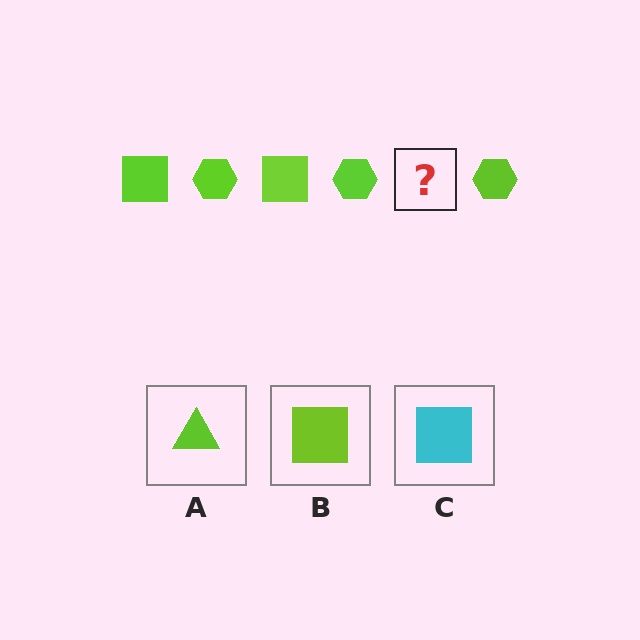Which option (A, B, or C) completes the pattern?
B.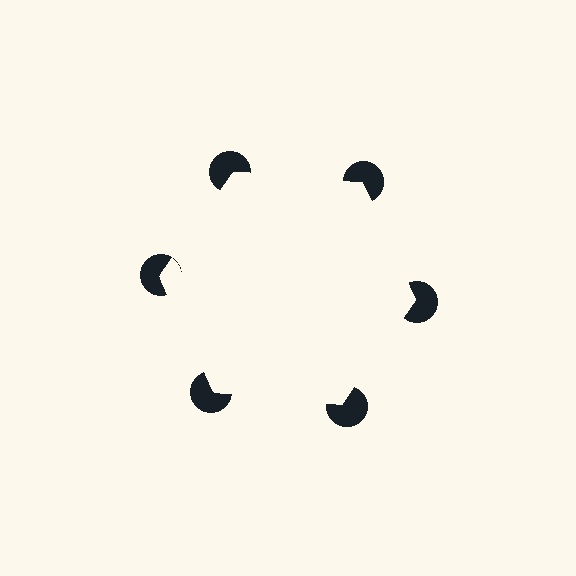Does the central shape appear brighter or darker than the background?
It typically appears slightly brighter than the background, even though no actual brightness change is drawn.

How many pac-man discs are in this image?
There are 6 — one at each vertex of the illusory hexagon.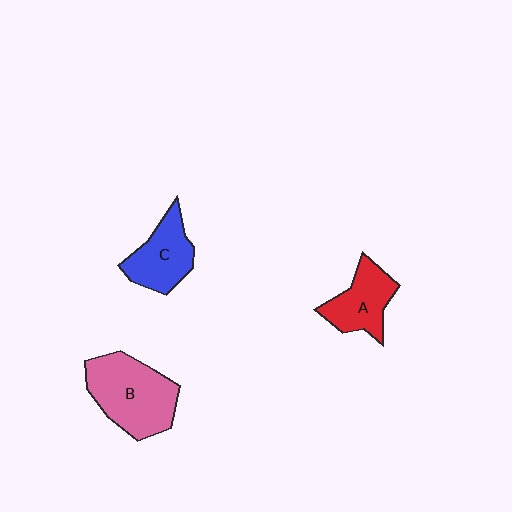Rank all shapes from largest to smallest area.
From largest to smallest: B (pink), C (blue), A (red).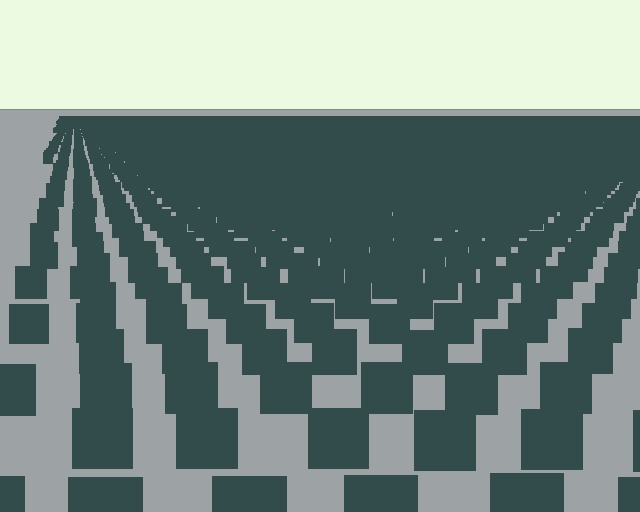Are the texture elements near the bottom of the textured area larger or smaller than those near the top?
Larger. Near the bottom, elements are closer to the viewer and appear at a bigger on-screen size.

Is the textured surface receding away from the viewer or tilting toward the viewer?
The surface is receding away from the viewer. Texture elements get smaller and denser toward the top.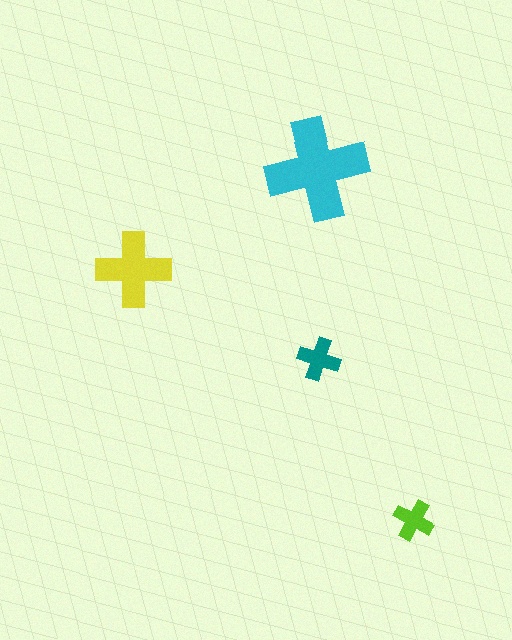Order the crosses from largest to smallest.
the cyan one, the yellow one, the teal one, the lime one.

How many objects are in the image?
There are 4 objects in the image.